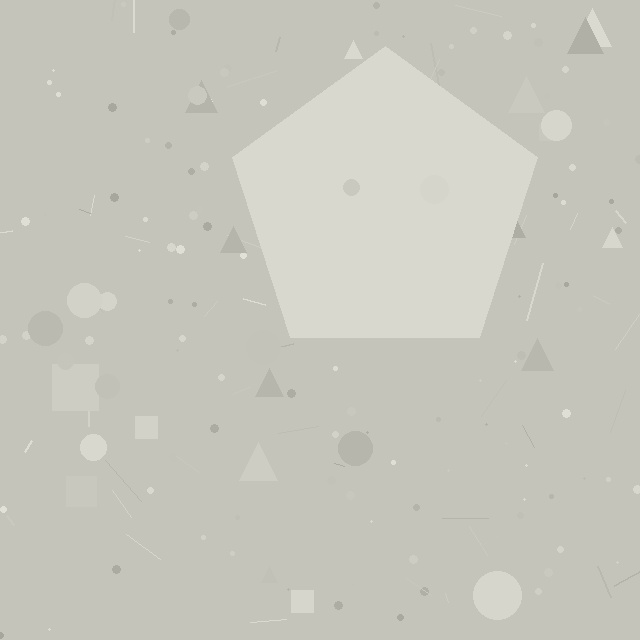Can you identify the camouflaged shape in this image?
The camouflaged shape is a pentagon.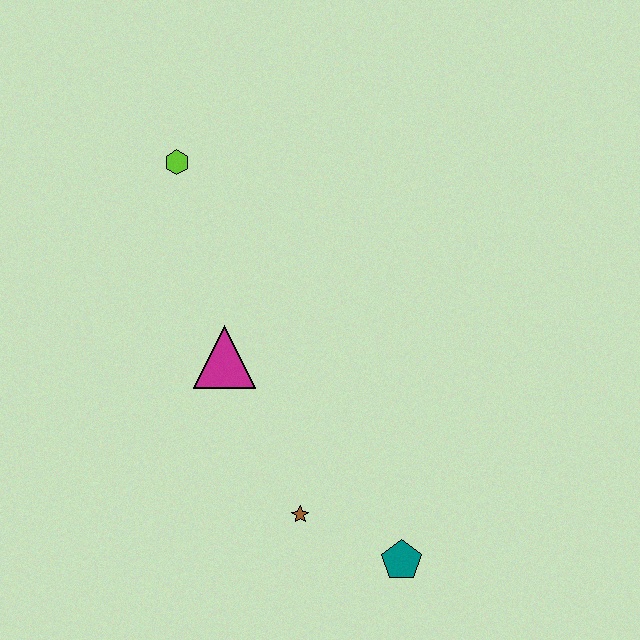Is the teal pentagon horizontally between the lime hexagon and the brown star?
No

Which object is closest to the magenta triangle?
The brown star is closest to the magenta triangle.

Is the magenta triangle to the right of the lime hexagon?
Yes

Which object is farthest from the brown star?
The lime hexagon is farthest from the brown star.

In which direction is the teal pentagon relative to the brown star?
The teal pentagon is to the right of the brown star.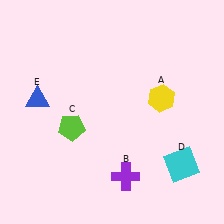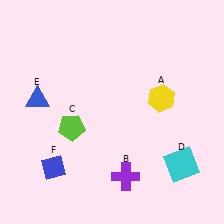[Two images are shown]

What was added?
A blue diamond (F) was added in Image 2.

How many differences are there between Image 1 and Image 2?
There is 1 difference between the two images.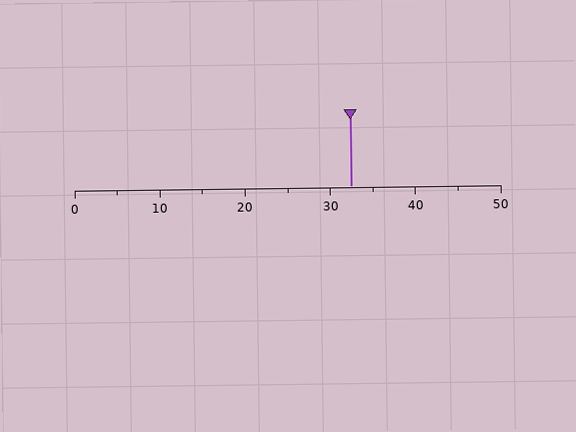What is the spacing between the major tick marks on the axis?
The major ticks are spaced 10 apart.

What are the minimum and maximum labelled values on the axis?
The axis runs from 0 to 50.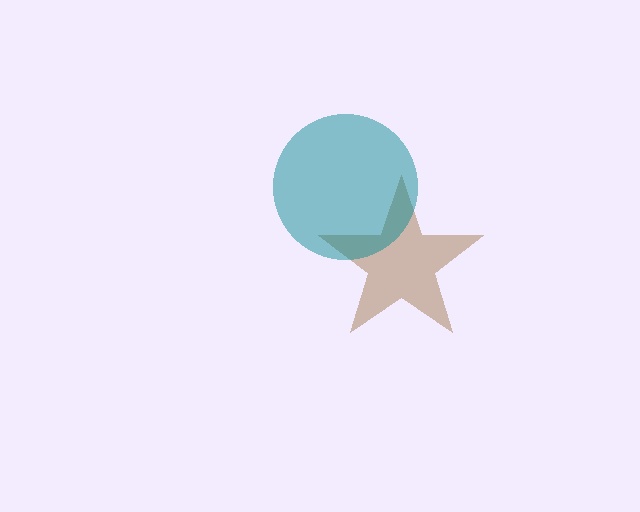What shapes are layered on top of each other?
The layered shapes are: a brown star, a teal circle.